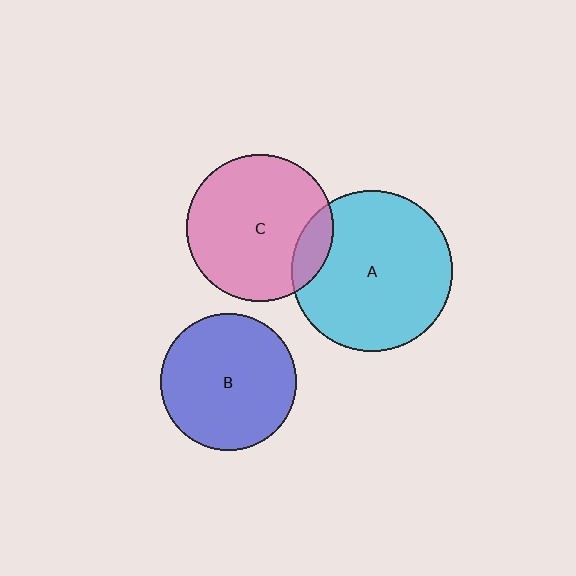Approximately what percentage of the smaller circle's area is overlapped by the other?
Approximately 15%.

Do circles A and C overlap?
Yes.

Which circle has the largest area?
Circle A (cyan).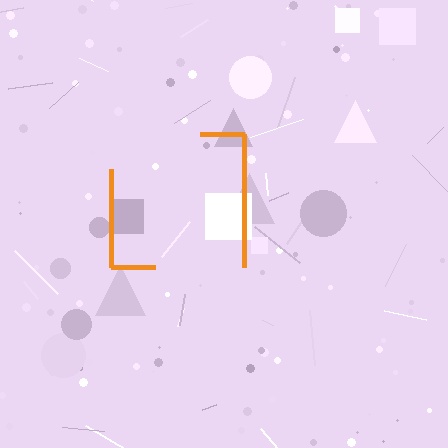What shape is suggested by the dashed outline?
The dashed outline suggests a square.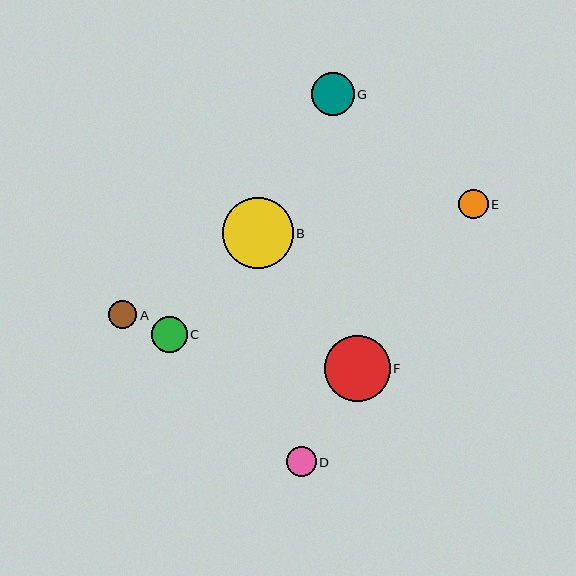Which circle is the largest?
Circle B is the largest with a size of approximately 71 pixels.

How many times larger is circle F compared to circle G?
Circle F is approximately 1.6 times the size of circle G.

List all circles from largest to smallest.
From largest to smallest: B, F, G, C, D, E, A.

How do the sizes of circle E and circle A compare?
Circle E and circle A are approximately the same size.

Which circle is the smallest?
Circle A is the smallest with a size of approximately 28 pixels.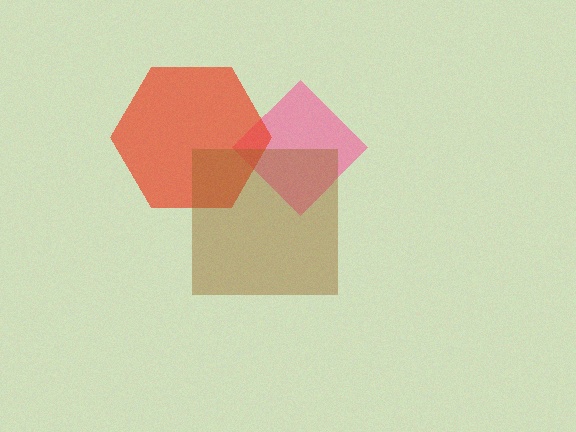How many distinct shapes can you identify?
There are 3 distinct shapes: a pink diamond, a red hexagon, a brown square.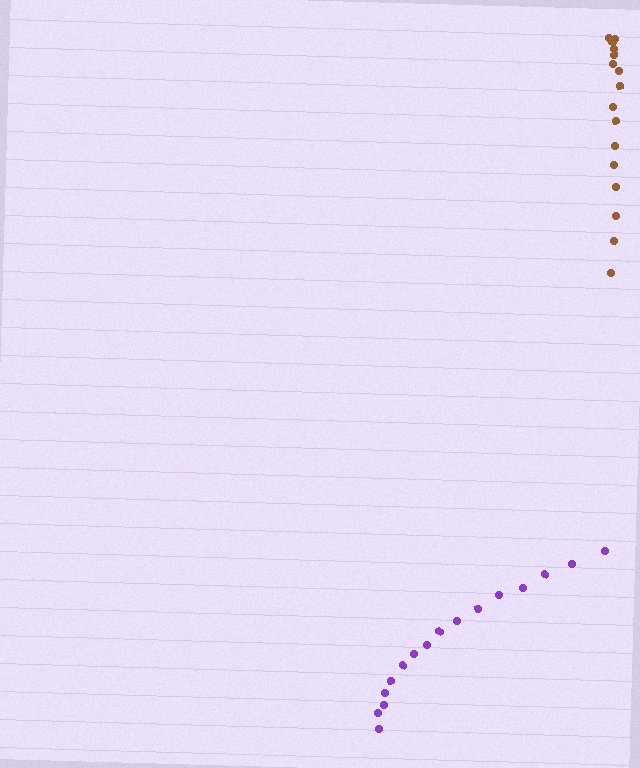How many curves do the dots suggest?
There are 2 distinct paths.